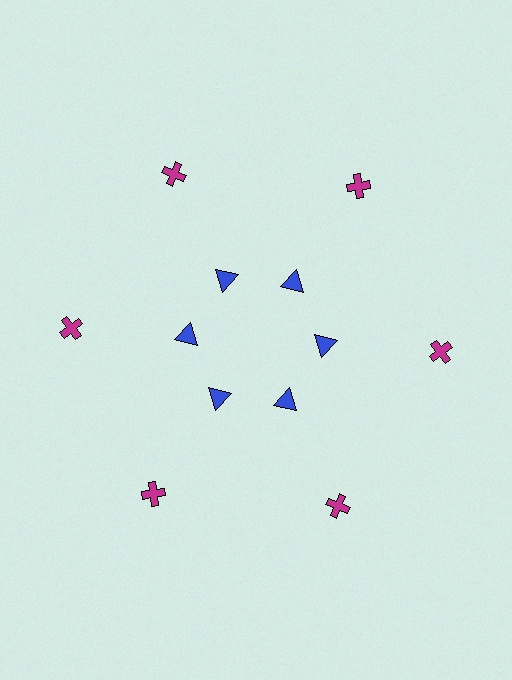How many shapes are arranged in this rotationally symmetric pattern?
There are 12 shapes, arranged in 6 groups of 2.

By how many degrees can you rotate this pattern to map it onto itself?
The pattern maps onto itself every 60 degrees of rotation.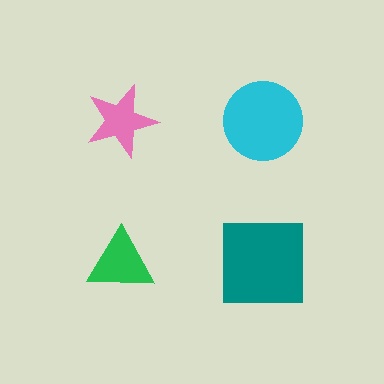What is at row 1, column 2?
A cyan circle.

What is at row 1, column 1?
A pink star.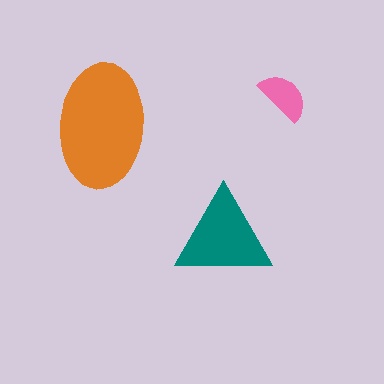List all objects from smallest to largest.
The pink semicircle, the teal triangle, the orange ellipse.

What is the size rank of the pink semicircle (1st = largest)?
3rd.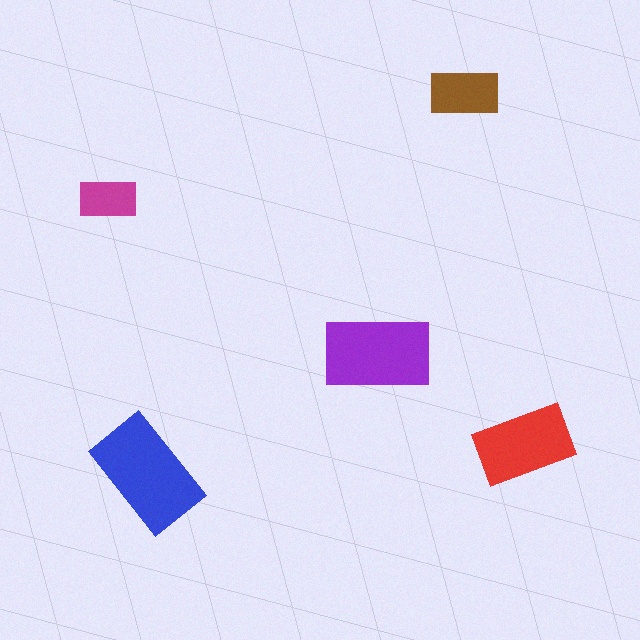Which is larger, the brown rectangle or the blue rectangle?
The blue one.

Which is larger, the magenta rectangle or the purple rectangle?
The purple one.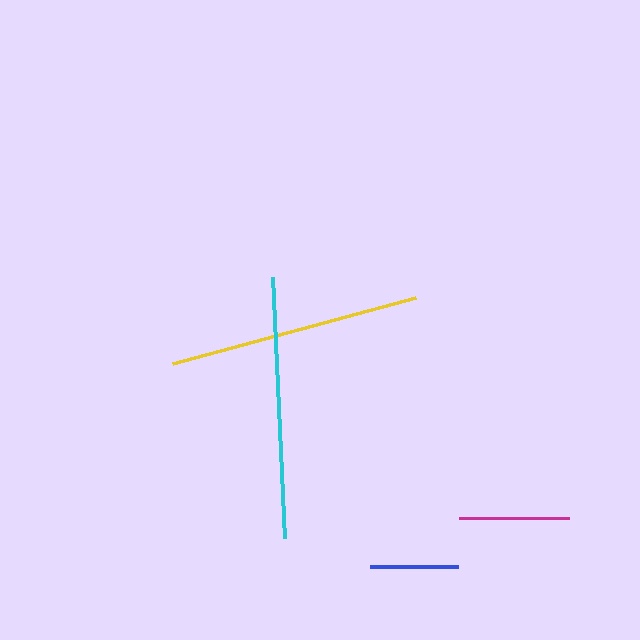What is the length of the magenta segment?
The magenta segment is approximately 110 pixels long.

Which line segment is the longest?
The cyan line is the longest at approximately 261 pixels.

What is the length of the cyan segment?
The cyan segment is approximately 261 pixels long.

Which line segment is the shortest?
The blue line is the shortest at approximately 88 pixels.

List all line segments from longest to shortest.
From longest to shortest: cyan, yellow, magenta, blue.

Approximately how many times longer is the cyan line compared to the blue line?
The cyan line is approximately 3.0 times the length of the blue line.